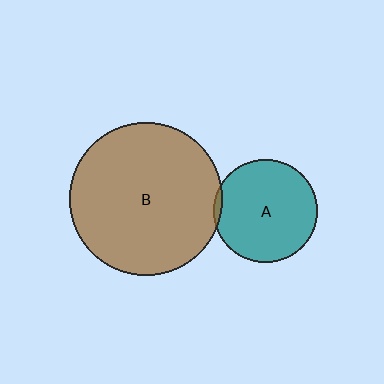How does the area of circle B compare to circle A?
Approximately 2.2 times.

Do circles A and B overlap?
Yes.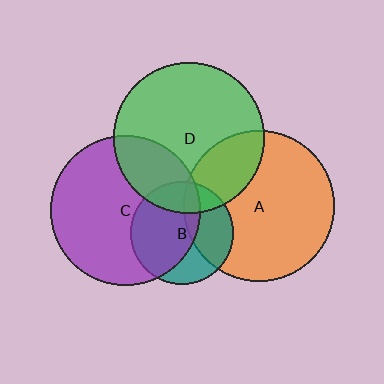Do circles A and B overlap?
Yes.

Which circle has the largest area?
Circle A (orange).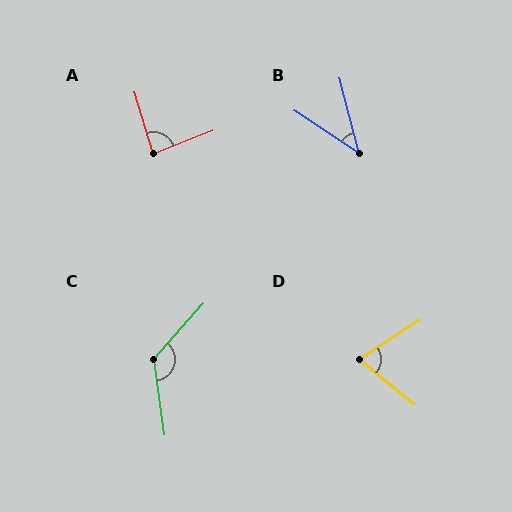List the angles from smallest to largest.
B (43°), D (72°), A (86°), C (130°).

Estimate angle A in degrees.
Approximately 86 degrees.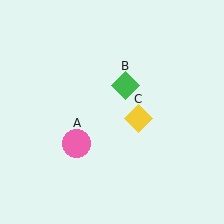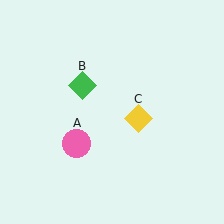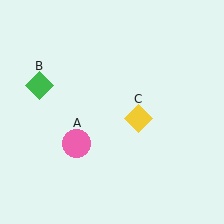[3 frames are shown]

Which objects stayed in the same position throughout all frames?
Pink circle (object A) and yellow diamond (object C) remained stationary.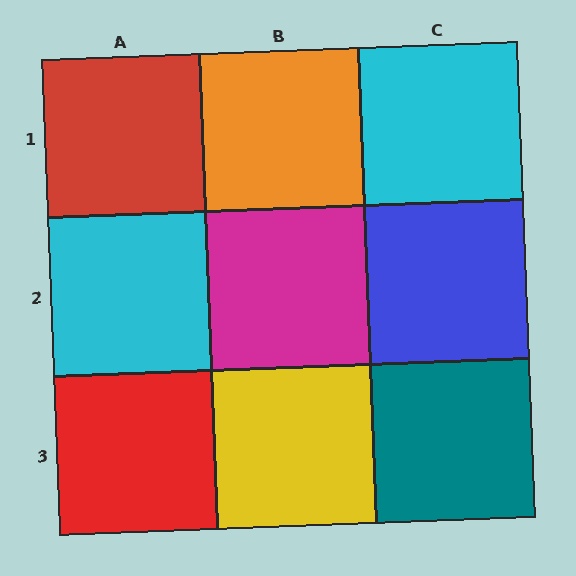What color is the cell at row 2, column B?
Magenta.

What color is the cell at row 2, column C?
Blue.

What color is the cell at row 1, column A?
Red.